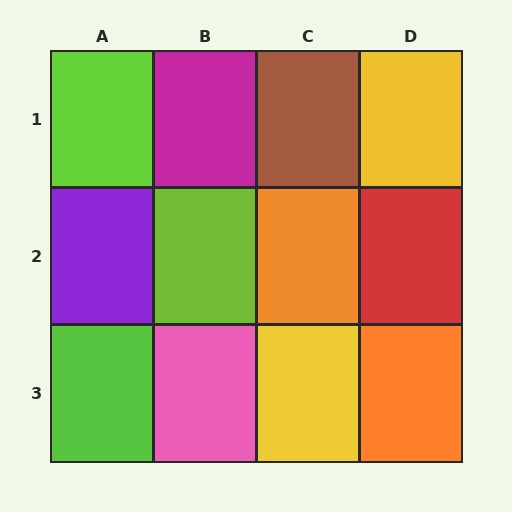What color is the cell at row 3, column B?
Pink.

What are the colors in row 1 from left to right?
Lime, magenta, brown, yellow.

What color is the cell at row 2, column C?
Orange.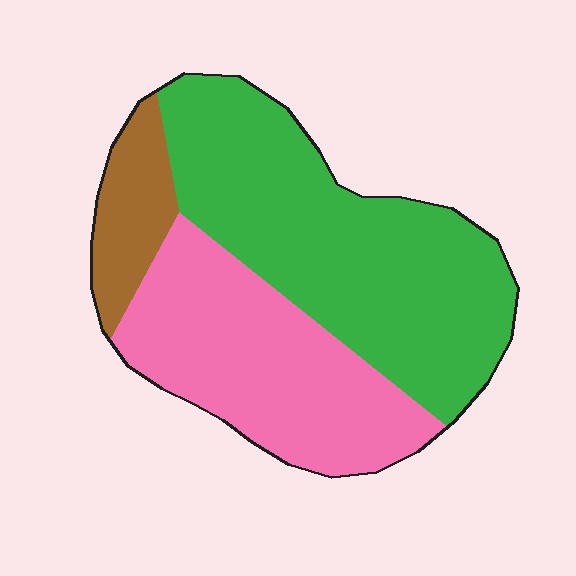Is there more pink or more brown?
Pink.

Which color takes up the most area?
Green, at roughly 50%.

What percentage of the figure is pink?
Pink takes up between a third and a half of the figure.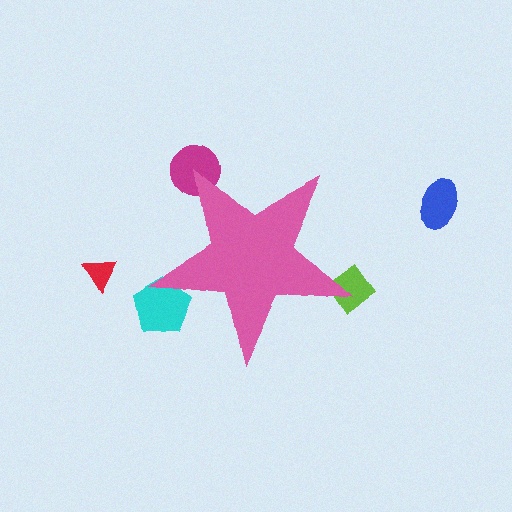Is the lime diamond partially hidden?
Yes, the lime diamond is partially hidden behind the pink star.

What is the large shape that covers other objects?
A pink star.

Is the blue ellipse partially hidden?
No, the blue ellipse is fully visible.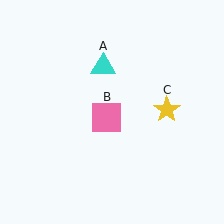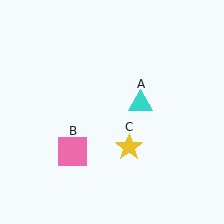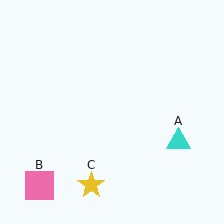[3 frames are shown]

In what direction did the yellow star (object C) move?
The yellow star (object C) moved down and to the left.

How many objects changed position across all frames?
3 objects changed position: cyan triangle (object A), pink square (object B), yellow star (object C).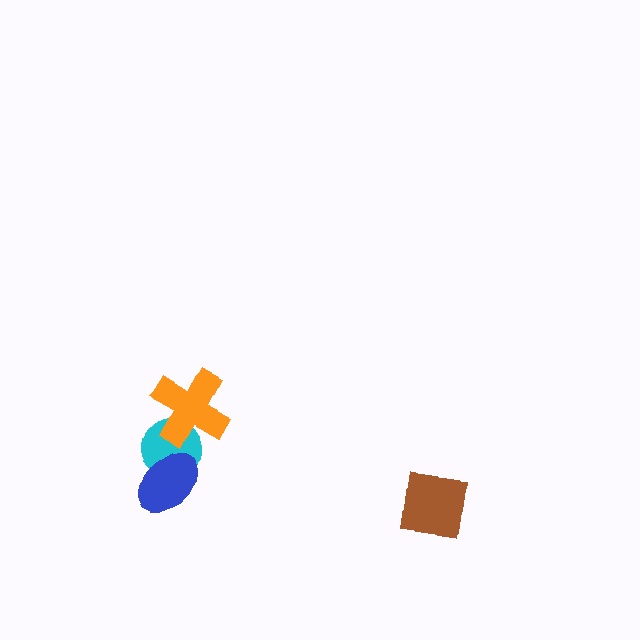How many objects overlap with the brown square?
0 objects overlap with the brown square.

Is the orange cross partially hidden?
No, no other shape covers it.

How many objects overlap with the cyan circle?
2 objects overlap with the cyan circle.